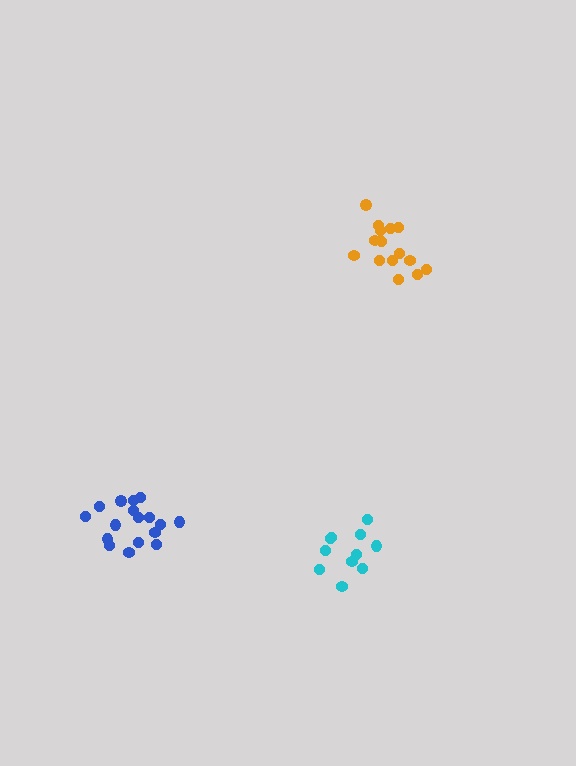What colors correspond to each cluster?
The clusters are colored: orange, cyan, blue.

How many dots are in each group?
Group 1: 15 dots, Group 2: 11 dots, Group 3: 17 dots (43 total).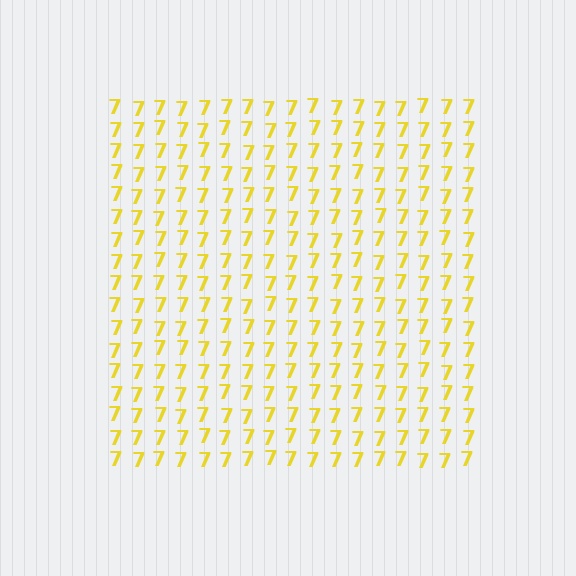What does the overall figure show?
The overall figure shows a square.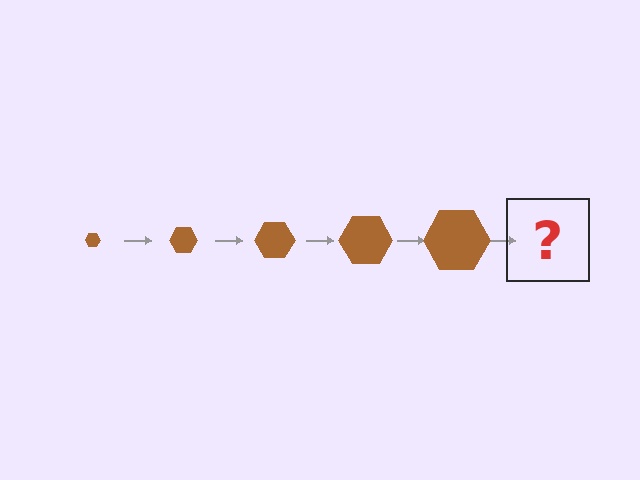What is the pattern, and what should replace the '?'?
The pattern is that the hexagon gets progressively larger each step. The '?' should be a brown hexagon, larger than the previous one.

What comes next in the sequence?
The next element should be a brown hexagon, larger than the previous one.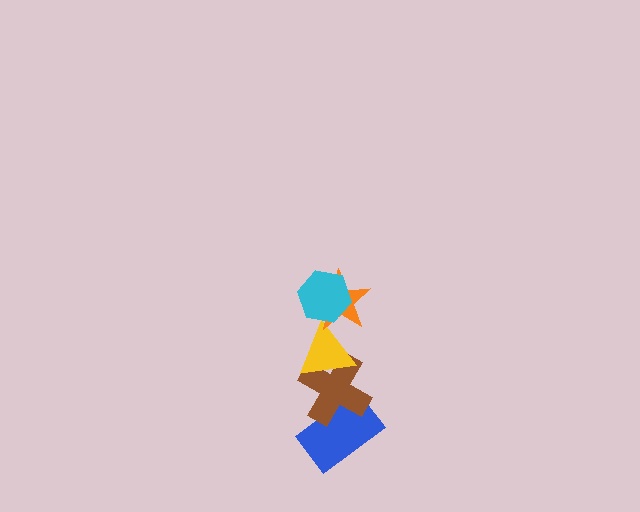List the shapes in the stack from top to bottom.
From top to bottom: the cyan hexagon, the orange star, the yellow triangle, the brown cross, the blue rectangle.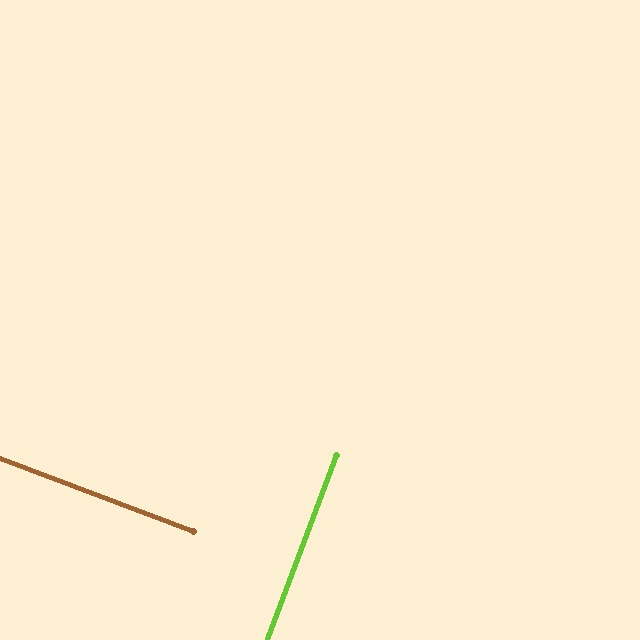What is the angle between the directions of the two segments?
Approximately 90 degrees.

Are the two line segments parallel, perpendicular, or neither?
Perpendicular — they meet at approximately 90°.